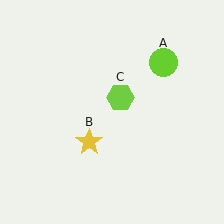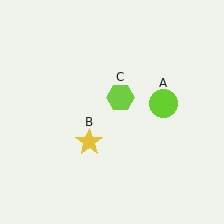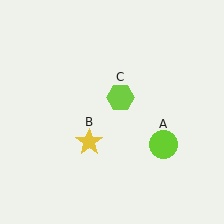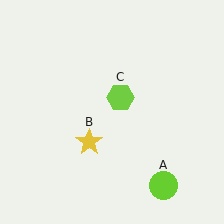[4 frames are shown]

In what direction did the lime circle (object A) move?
The lime circle (object A) moved down.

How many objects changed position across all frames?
1 object changed position: lime circle (object A).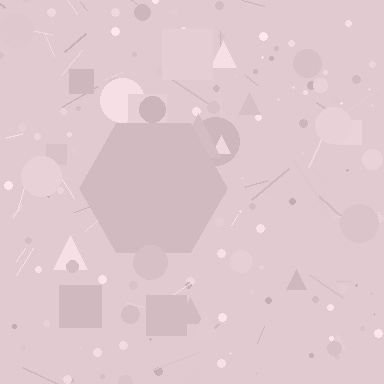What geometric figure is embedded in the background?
A hexagon is embedded in the background.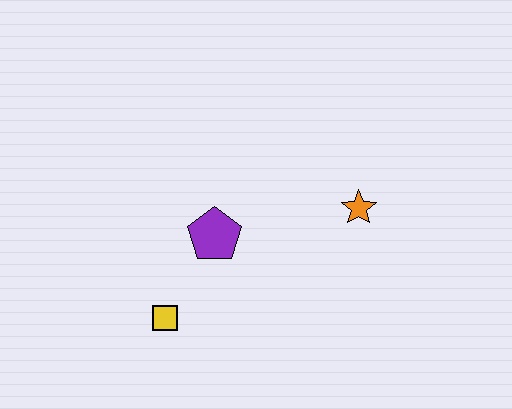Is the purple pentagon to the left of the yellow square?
No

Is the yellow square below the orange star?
Yes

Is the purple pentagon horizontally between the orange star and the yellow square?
Yes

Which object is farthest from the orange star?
The yellow square is farthest from the orange star.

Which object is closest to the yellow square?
The purple pentagon is closest to the yellow square.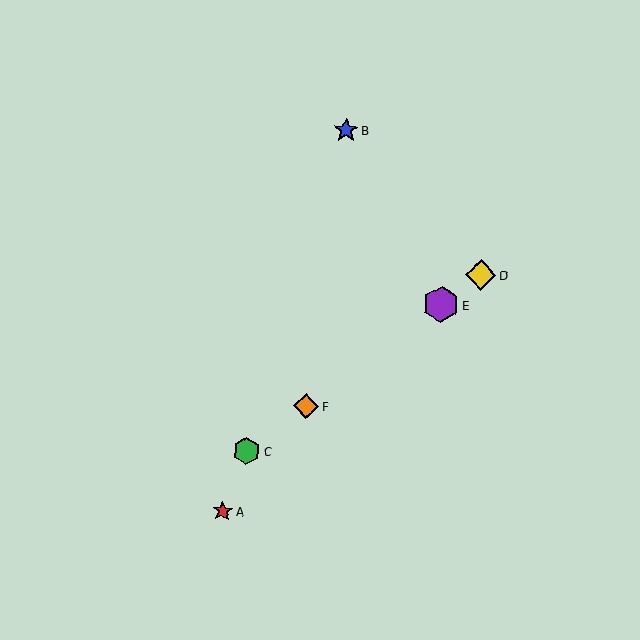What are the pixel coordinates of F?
Object F is at (306, 406).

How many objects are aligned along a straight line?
4 objects (C, D, E, F) are aligned along a straight line.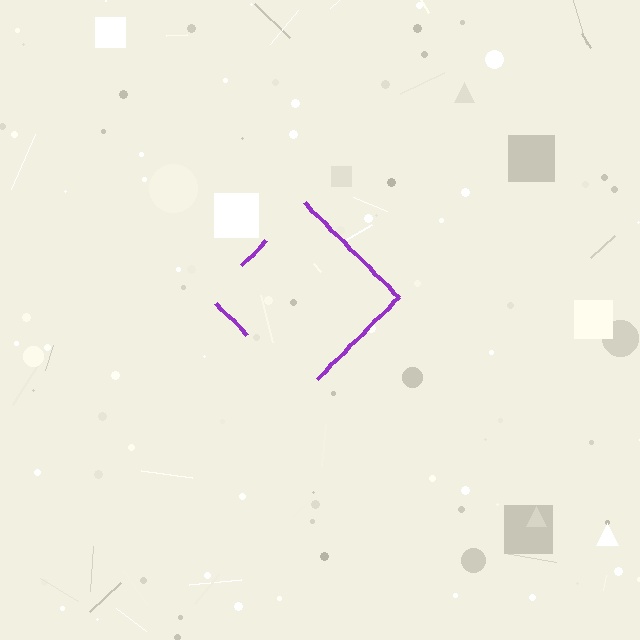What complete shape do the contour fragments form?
The contour fragments form a diamond.